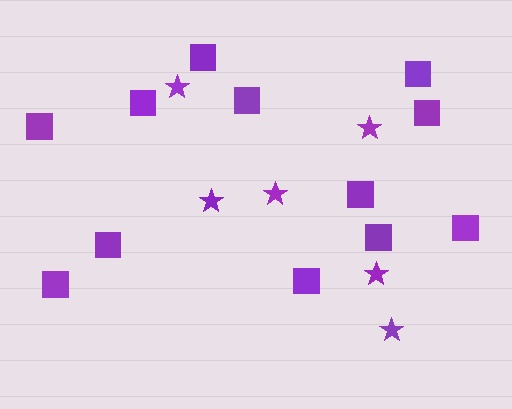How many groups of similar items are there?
There are 2 groups: one group of stars (6) and one group of squares (12).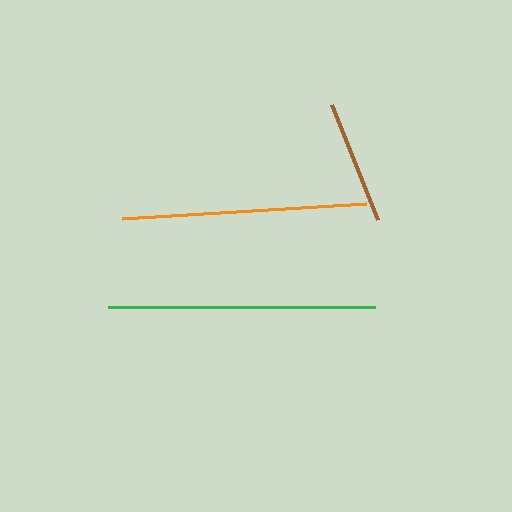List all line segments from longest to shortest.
From longest to shortest: green, orange, brown.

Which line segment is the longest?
The green line is the longest at approximately 267 pixels.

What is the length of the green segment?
The green segment is approximately 267 pixels long.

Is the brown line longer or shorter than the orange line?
The orange line is longer than the brown line.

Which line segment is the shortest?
The brown line is the shortest at approximately 124 pixels.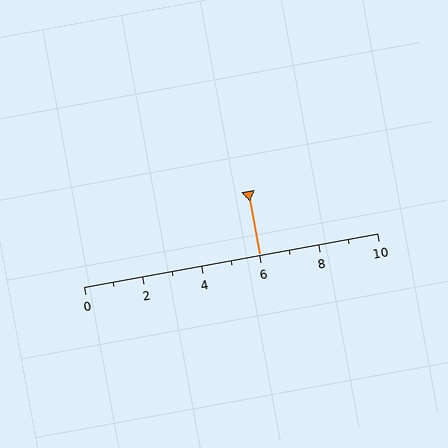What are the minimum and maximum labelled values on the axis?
The axis runs from 0 to 10.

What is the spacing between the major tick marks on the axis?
The major ticks are spaced 2 apart.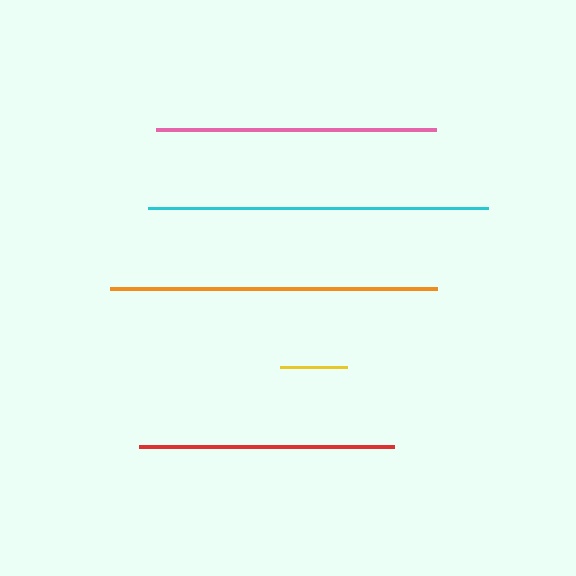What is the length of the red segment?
The red segment is approximately 255 pixels long.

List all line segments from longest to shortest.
From longest to shortest: cyan, orange, pink, red, yellow.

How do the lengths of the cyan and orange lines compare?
The cyan and orange lines are approximately the same length.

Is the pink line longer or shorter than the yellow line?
The pink line is longer than the yellow line.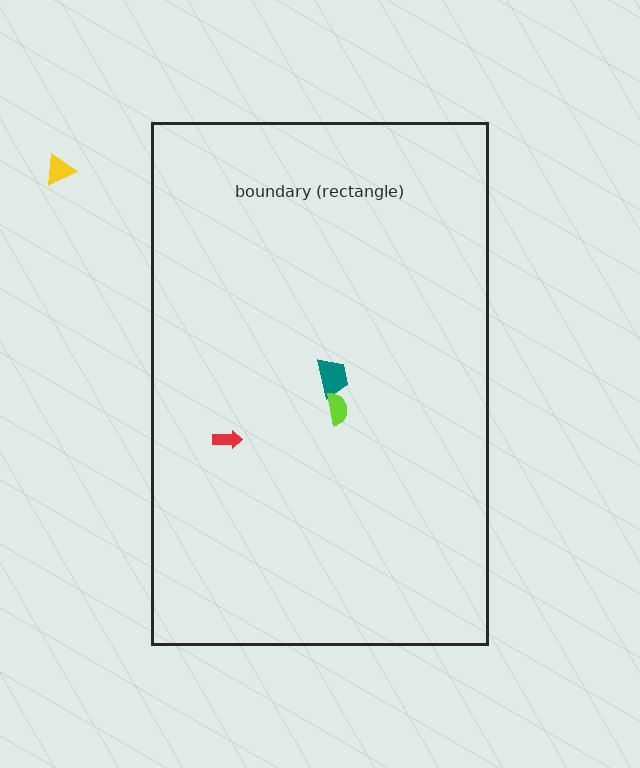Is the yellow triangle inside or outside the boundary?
Outside.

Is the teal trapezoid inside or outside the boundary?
Inside.